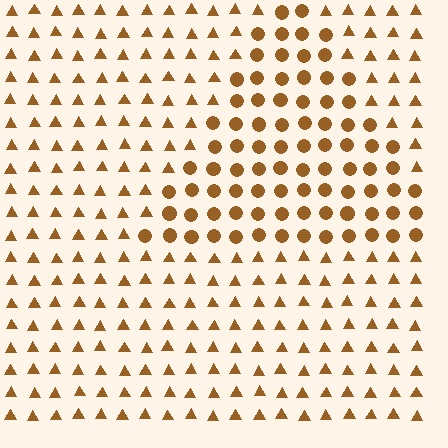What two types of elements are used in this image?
The image uses circles inside the triangle region and triangles outside it.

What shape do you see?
I see a triangle.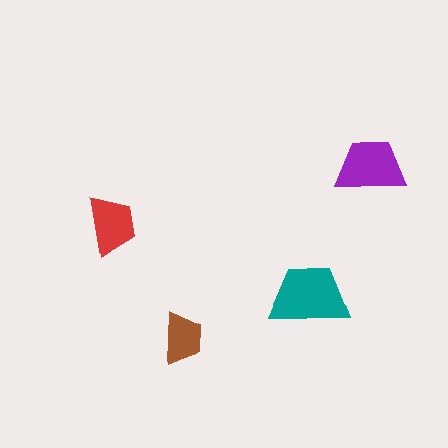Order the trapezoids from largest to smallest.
the teal one, the purple one, the red one, the brown one.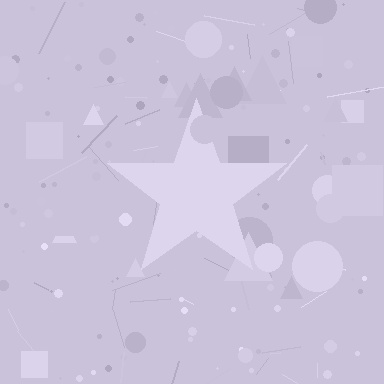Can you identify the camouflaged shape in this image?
The camouflaged shape is a star.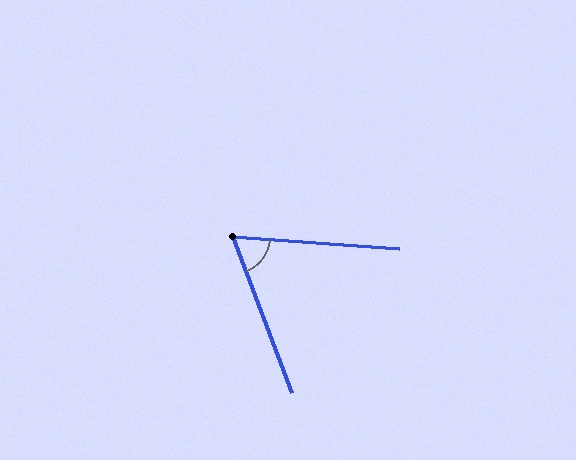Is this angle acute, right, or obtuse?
It is acute.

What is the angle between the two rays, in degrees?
Approximately 65 degrees.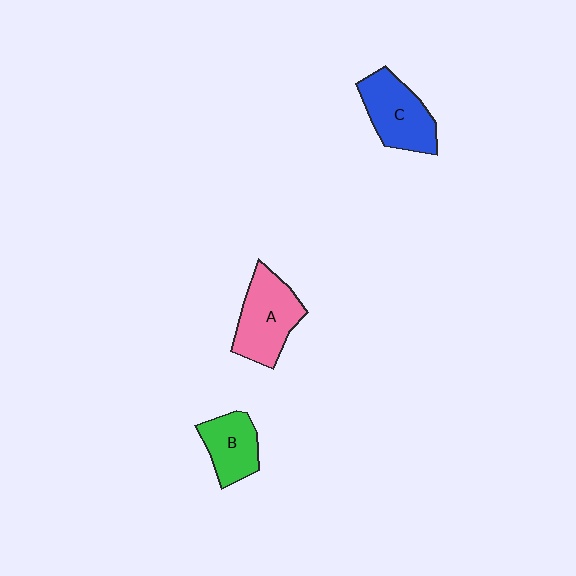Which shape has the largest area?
Shape A (pink).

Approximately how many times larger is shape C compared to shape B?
Approximately 1.3 times.